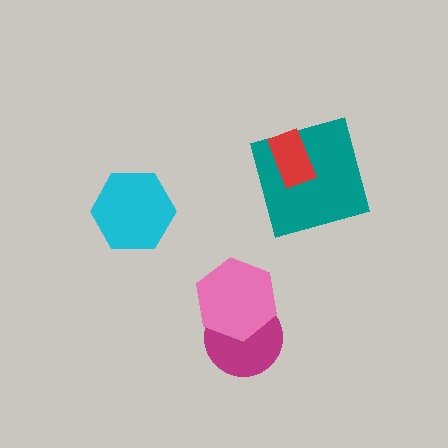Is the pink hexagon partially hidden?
No, no other shape covers it.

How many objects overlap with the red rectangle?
1 object overlaps with the red rectangle.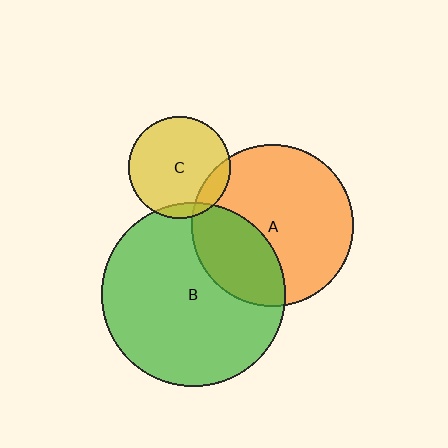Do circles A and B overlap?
Yes.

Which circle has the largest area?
Circle B (green).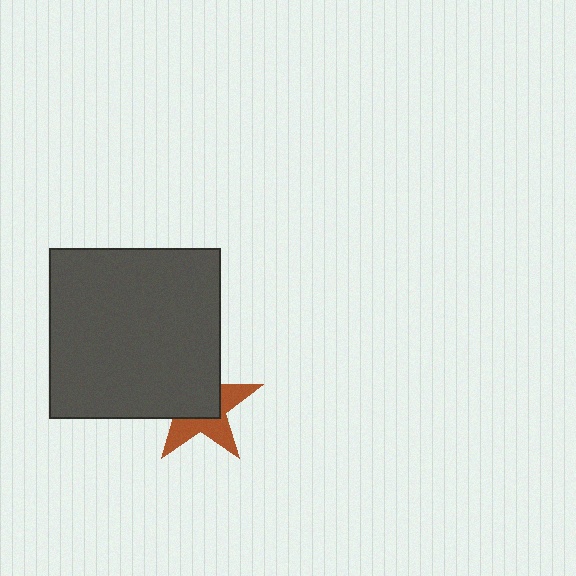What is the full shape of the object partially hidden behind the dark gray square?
The partially hidden object is a brown star.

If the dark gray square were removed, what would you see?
You would see the complete brown star.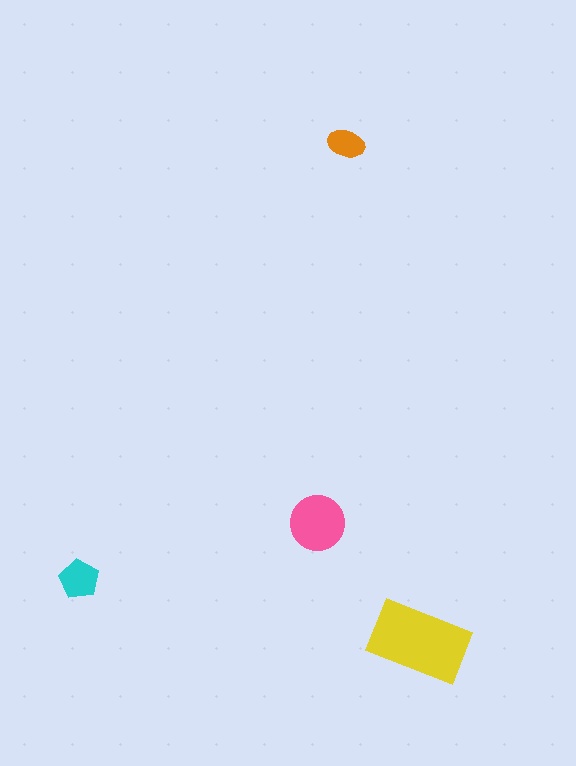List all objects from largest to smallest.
The yellow rectangle, the pink circle, the cyan pentagon, the orange ellipse.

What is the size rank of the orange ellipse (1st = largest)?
4th.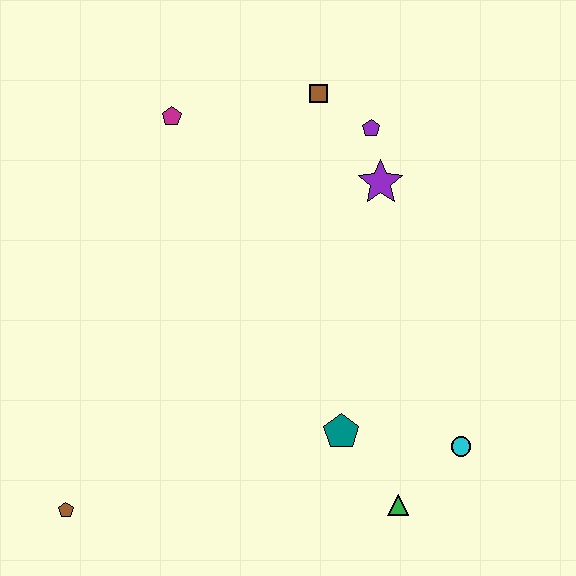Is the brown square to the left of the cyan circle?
Yes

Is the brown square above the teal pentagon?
Yes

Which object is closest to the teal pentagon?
The green triangle is closest to the teal pentagon.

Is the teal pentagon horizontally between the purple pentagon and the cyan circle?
No